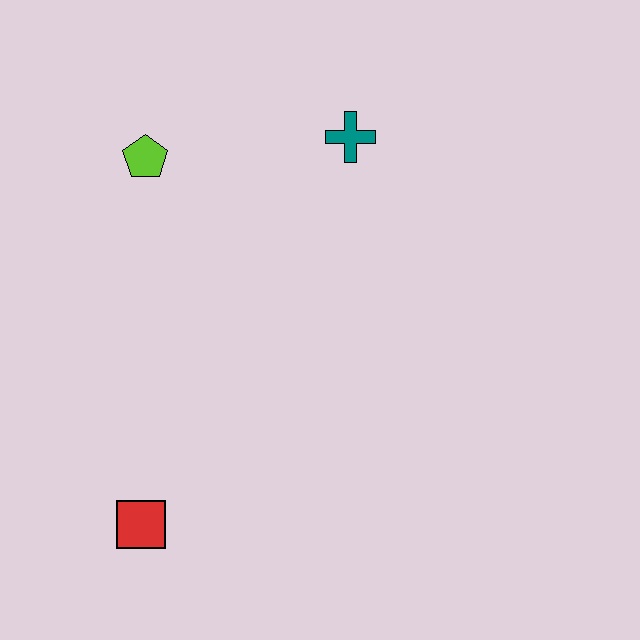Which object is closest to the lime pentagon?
The teal cross is closest to the lime pentagon.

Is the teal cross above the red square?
Yes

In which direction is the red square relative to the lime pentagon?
The red square is below the lime pentagon.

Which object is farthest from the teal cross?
The red square is farthest from the teal cross.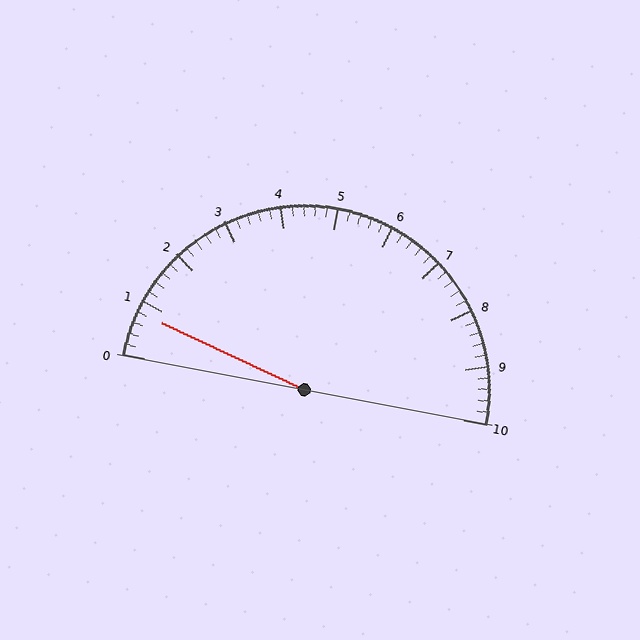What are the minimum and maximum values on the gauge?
The gauge ranges from 0 to 10.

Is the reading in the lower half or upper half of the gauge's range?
The reading is in the lower half of the range (0 to 10).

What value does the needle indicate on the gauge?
The needle indicates approximately 0.8.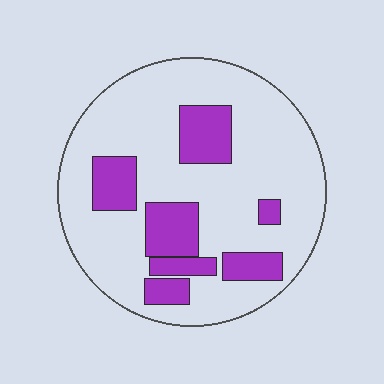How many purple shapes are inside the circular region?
7.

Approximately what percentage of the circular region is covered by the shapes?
Approximately 25%.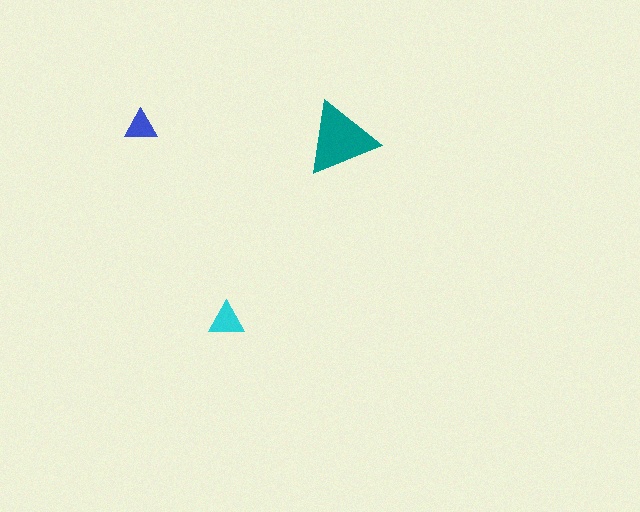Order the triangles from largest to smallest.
the teal one, the cyan one, the blue one.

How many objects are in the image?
There are 3 objects in the image.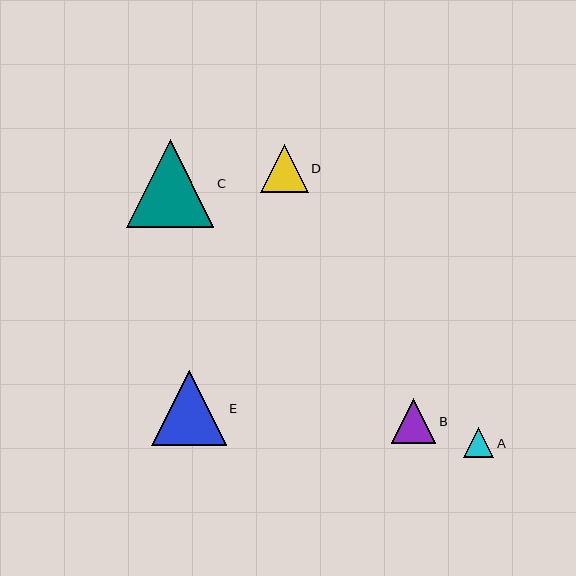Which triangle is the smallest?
Triangle A is the smallest with a size of approximately 30 pixels.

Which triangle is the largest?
Triangle C is the largest with a size of approximately 88 pixels.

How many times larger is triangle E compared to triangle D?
Triangle E is approximately 1.5 times the size of triangle D.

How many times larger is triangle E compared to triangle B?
Triangle E is approximately 1.7 times the size of triangle B.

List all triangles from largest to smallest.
From largest to smallest: C, E, D, B, A.